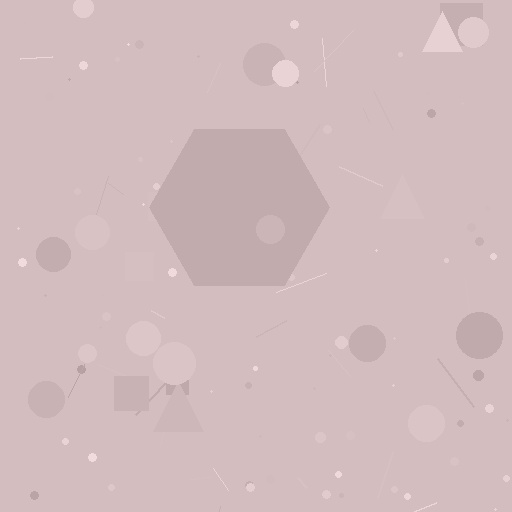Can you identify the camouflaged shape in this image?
The camouflaged shape is a hexagon.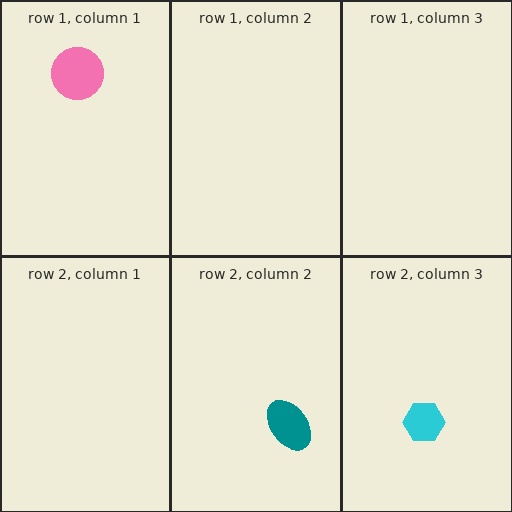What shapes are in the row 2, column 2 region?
The teal ellipse.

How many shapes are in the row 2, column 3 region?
1.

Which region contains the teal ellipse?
The row 2, column 2 region.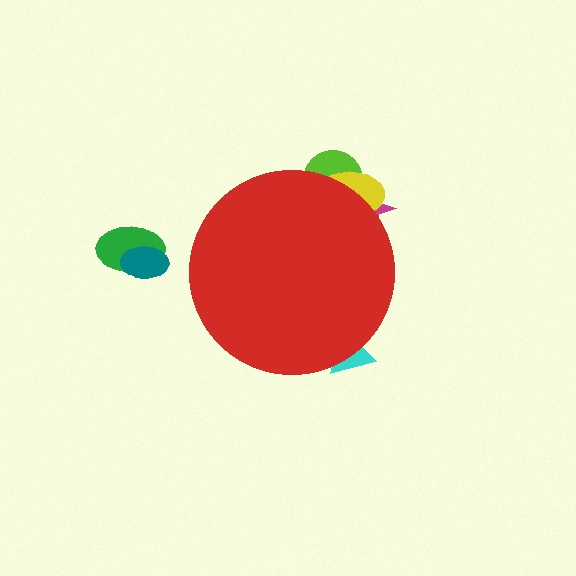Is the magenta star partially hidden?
Yes, the magenta star is partially hidden behind the red circle.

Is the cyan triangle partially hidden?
Yes, the cyan triangle is partially hidden behind the red circle.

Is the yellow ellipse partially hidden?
Yes, the yellow ellipse is partially hidden behind the red circle.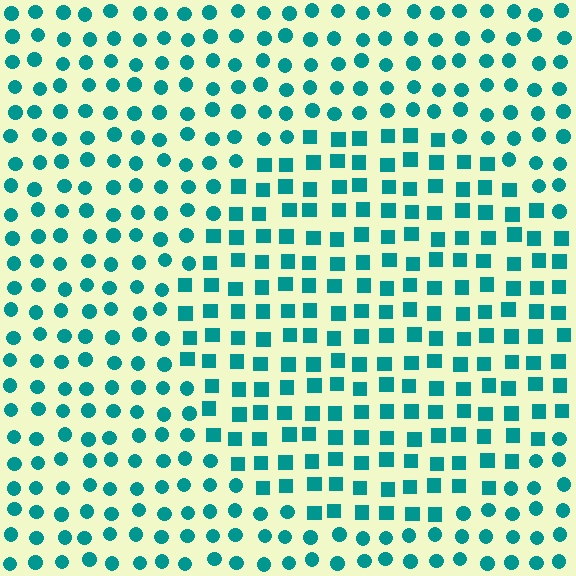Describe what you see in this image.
The image is filled with small teal elements arranged in a uniform grid. A circle-shaped region contains squares, while the surrounding area contains circles. The boundary is defined purely by the change in element shape.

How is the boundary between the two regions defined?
The boundary is defined by a change in element shape: squares inside vs. circles outside. All elements share the same color and spacing.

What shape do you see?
I see a circle.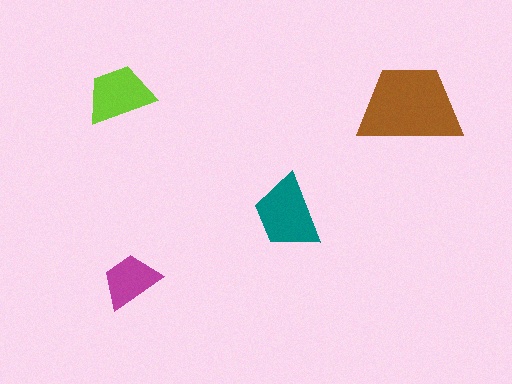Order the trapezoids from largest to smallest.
the brown one, the teal one, the lime one, the magenta one.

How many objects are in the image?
There are 4 objects in the image.